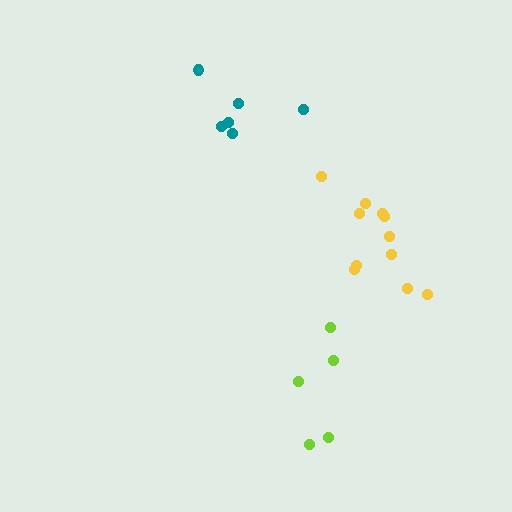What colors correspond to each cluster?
The clusters are colored: teal, lime, yellow.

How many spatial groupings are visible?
There are 3 spatial groupings.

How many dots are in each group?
Group 1: 6 dots, Group 2: 5 dots, Group 3: 11 dots (22 total).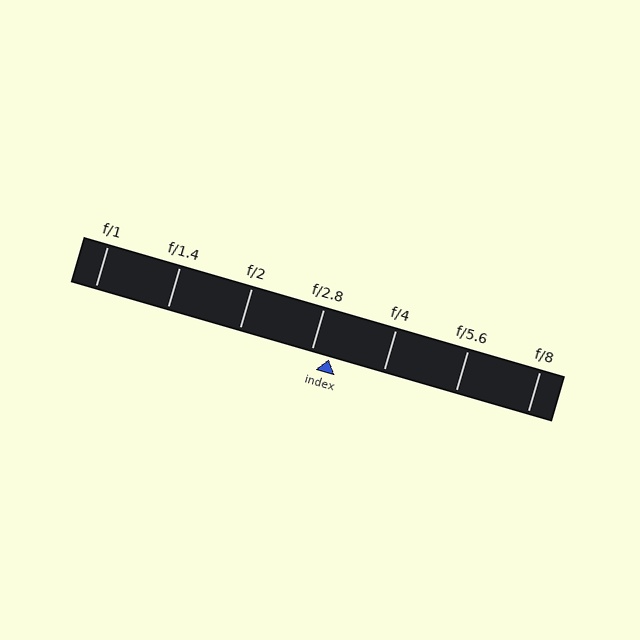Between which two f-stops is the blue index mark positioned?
The index mark is between f/2.8 and f/4.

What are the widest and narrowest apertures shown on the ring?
The widest aperture shown is f/1 and the narrowest is f/8.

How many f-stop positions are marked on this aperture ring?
There are 7 f-stop positions marked.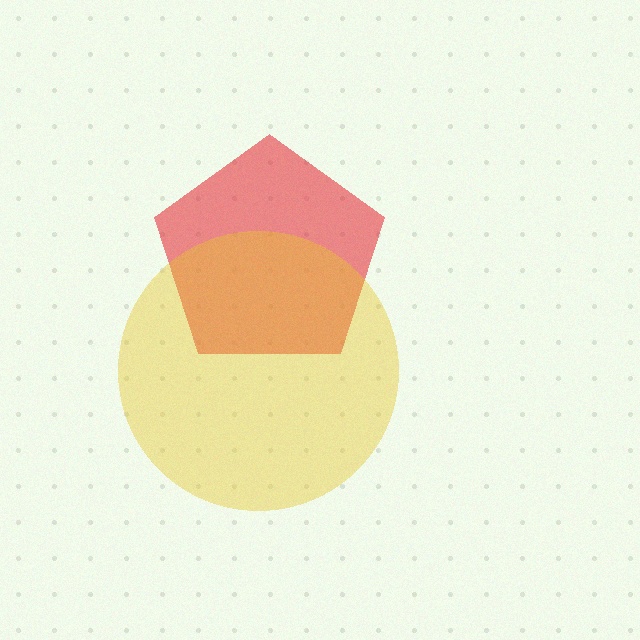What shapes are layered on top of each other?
The layered shapes are: a red pentagon, a yellow circle.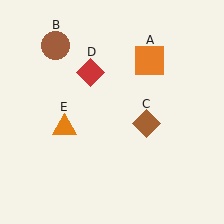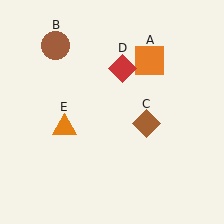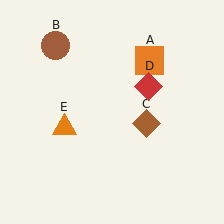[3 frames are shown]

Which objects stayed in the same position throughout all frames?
Orange square (object A) and brown circle (object B) and brown diamond (object C) and orange triangle (object E) remained stationary.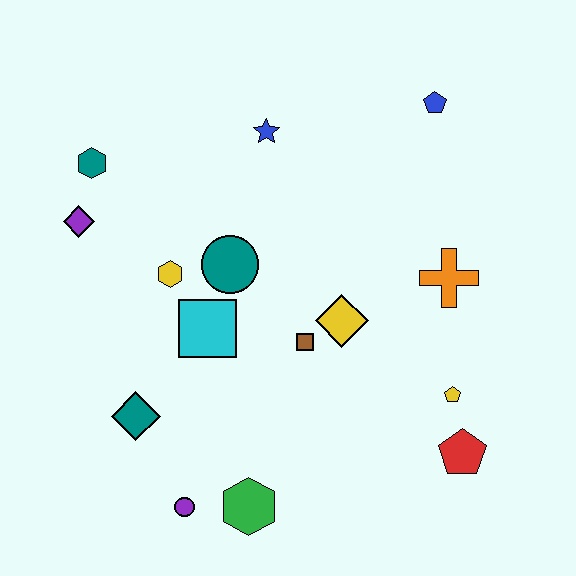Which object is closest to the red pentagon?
The yellow pentagon is closest to the red pentagon.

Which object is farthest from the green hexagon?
The blue pentagon is farthest from the green hexagon.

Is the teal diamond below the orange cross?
Yes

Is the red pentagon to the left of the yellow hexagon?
No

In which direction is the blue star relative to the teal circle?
The blue star is above the teal circle.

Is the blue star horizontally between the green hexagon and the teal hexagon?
No